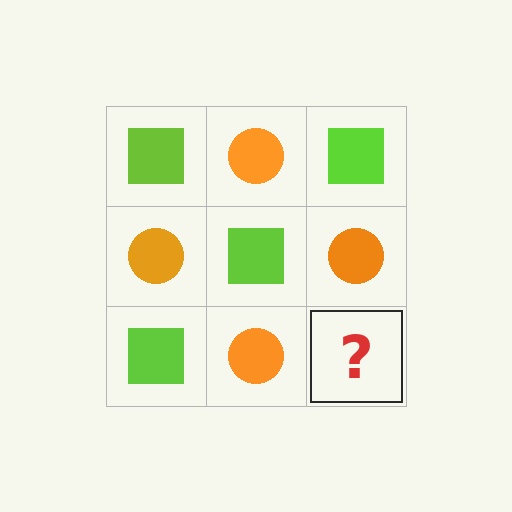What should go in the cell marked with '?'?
The missing cell should contain a lime square.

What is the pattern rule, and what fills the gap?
The rule is that it alternates lime square and orange circle in a checkerboard pattern. The gap should be filled with a lime square.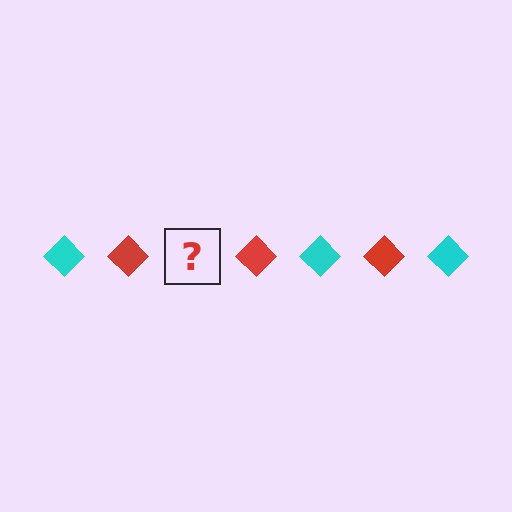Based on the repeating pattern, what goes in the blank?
The blank should be a cyan diamond.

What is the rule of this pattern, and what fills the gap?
The rule is that the pattern cycles through cyan, red diamonds. The gap should be filled with a cyan diamond.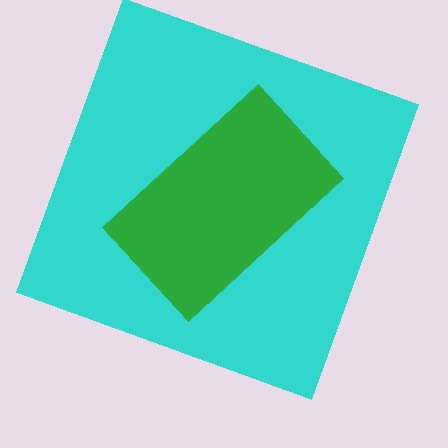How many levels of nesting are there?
2.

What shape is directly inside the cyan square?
The green rectangle.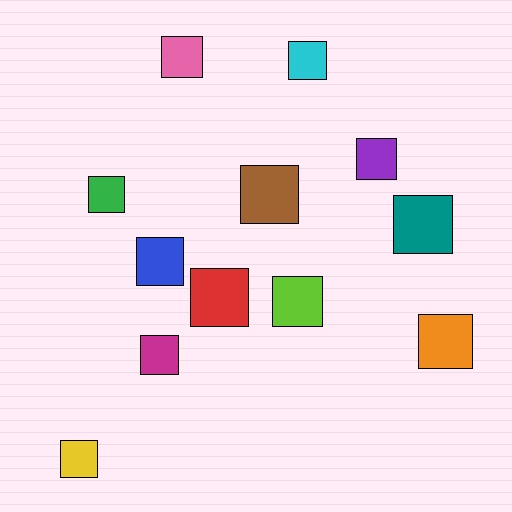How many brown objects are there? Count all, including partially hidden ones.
There is 1 brown object.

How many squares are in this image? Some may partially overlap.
There are 12 squares.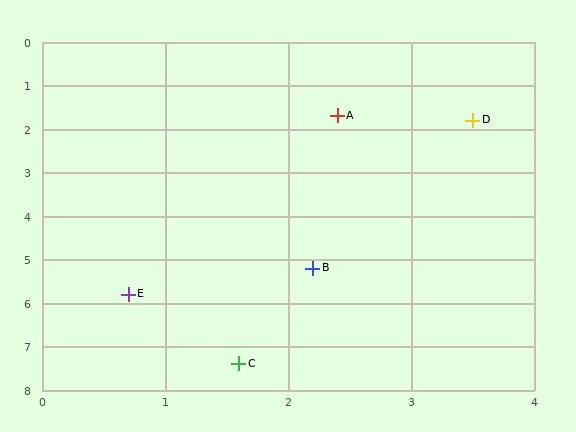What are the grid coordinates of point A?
Point A is at approximately (2.4, 1.7).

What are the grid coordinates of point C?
Point C is at approximately (1.6, 7.4).